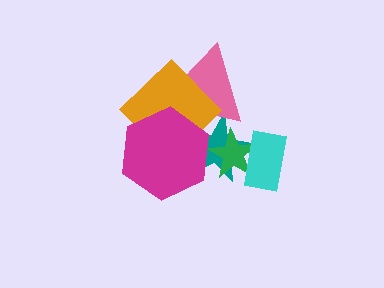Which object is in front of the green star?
The cyan rectangle is in front of the green star.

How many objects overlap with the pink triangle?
3 objects overlap with the pink triangle.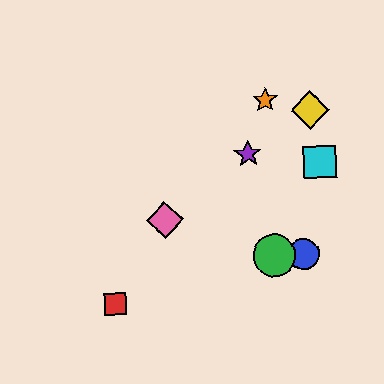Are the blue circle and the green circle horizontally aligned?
Yes, both are at y≈254.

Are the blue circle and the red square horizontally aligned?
No, the blue circle is at y≈254 and the red square is at y≈304.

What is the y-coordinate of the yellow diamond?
The yellow diamond is at y≈110.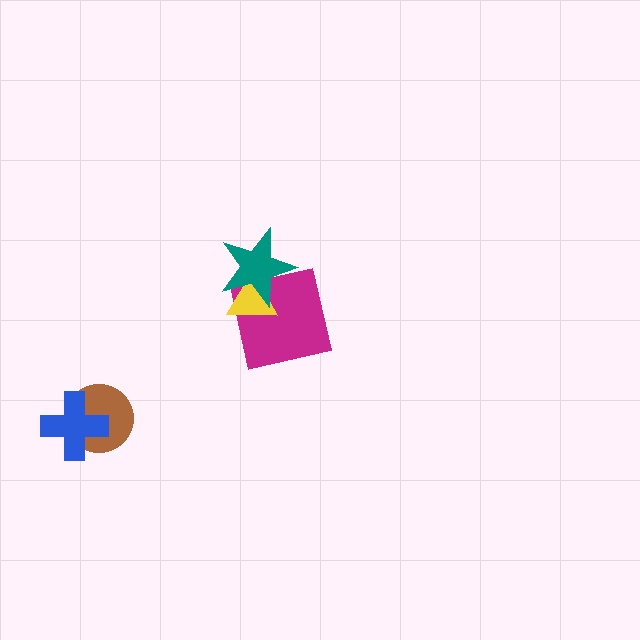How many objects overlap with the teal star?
2 objects overlap with the teal star.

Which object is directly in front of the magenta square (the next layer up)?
The yellow triangle is directly in front of the magenta square.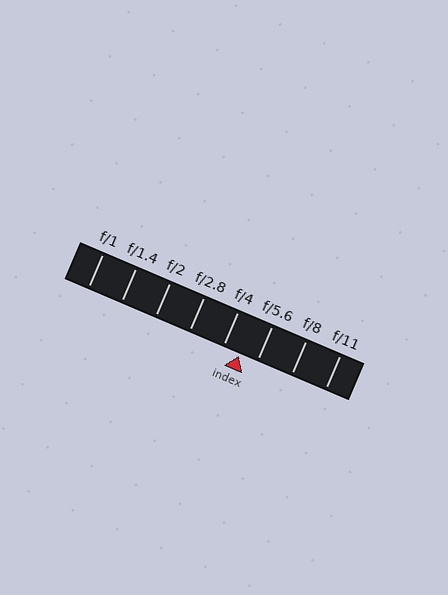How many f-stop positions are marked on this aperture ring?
There are 8 f-stop positions marked.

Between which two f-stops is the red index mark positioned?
The index mark is between f/4 and f/5.6.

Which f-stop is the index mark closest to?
The index mark is closest to f/4.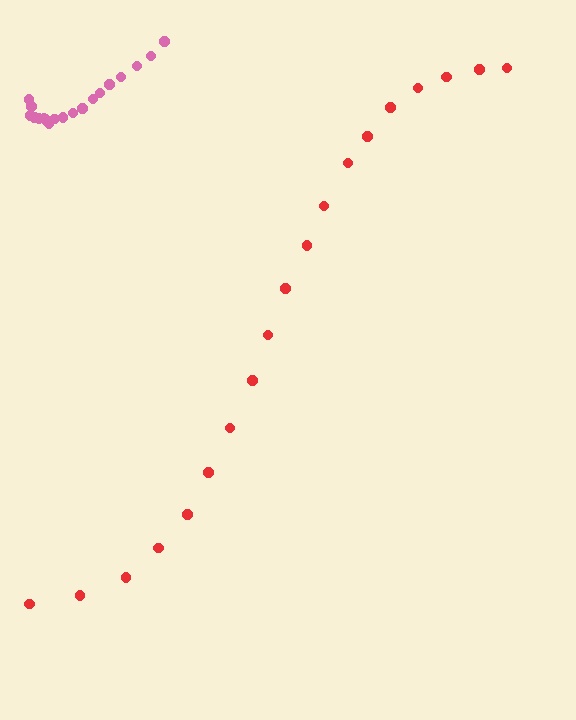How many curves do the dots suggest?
There are 2 distinct paths.